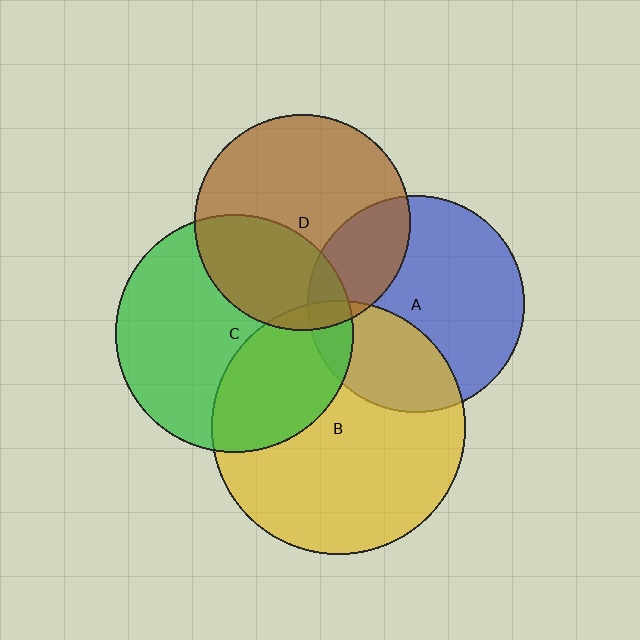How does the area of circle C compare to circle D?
Approximately 1.2 times.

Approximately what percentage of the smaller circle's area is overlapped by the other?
Approximately 35%.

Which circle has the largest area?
Circle B (yellow).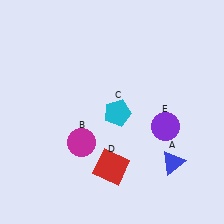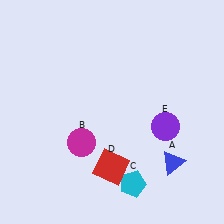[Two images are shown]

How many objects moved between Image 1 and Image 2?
1 object moved between the two images.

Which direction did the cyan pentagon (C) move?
The cyan pentagon (C) moved down.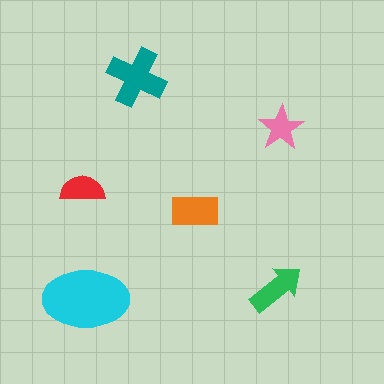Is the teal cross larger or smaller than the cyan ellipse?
Smaller.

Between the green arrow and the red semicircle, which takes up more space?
The green arrow.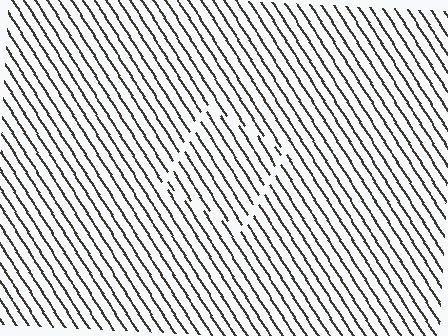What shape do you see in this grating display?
An illusory square. The interior of the shape contains the same grating, shifted by half a period — the contour is defined by the phase discontinuity where line-ends from the inner and outer gratings abut.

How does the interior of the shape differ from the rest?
The interior of the shape contains the same grating, shifted by half a period — the contour is defined by the phase discontinuity where line-ends from the inner and outer gratings abut.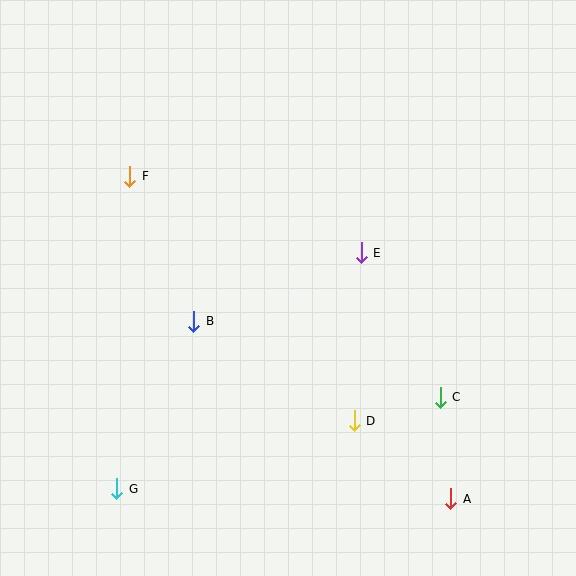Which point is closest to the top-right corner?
Point E is closest to the top-right corner.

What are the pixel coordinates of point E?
Point E is at (361, 253).